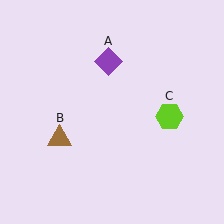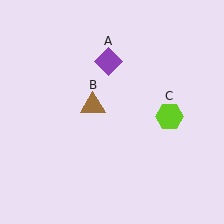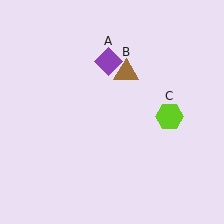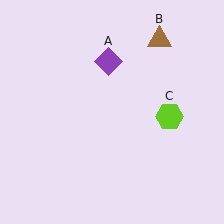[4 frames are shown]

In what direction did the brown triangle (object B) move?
The brown triangle (object B) moved up and to the right.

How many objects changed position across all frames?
1 object changed position: brown triangle (object B).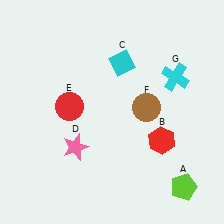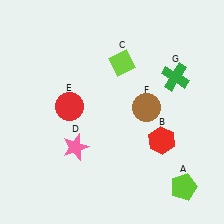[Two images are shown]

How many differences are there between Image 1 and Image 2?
There are 2 differences between the two images.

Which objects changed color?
C changed from cyan to lime. G changed from cyan to green.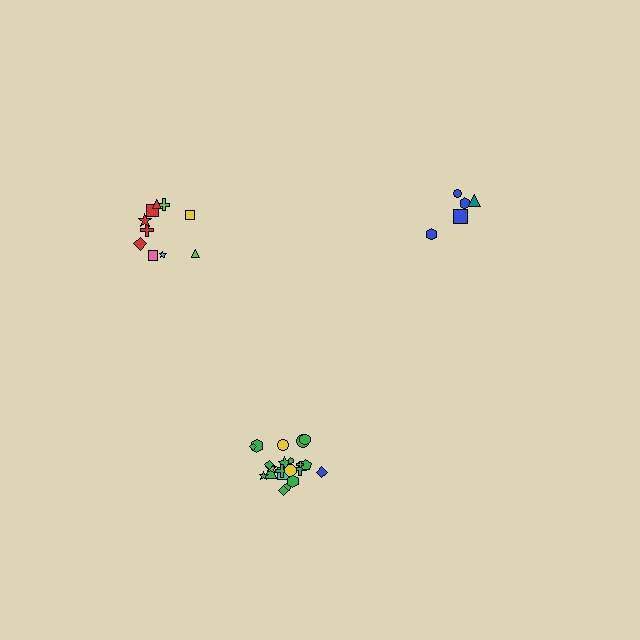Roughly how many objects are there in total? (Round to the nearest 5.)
Roughly 35 objects in total.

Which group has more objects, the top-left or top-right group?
The top-left group.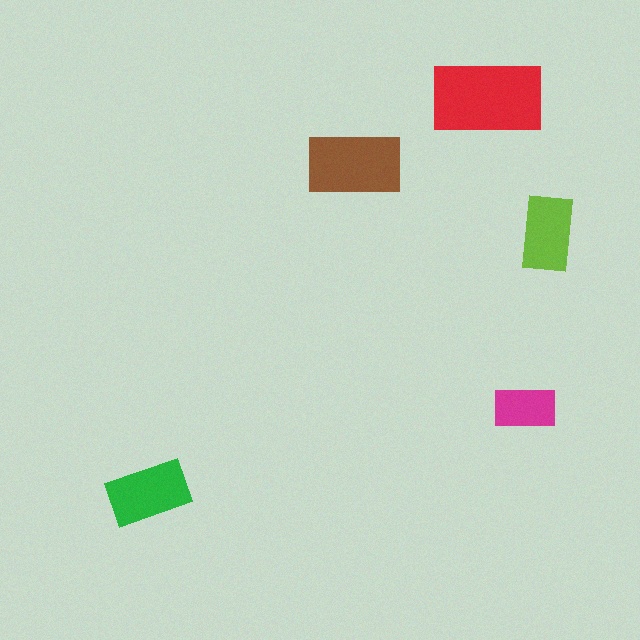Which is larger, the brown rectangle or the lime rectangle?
The brown one.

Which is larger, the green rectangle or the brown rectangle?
The brown one.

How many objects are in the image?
There are 5 objects in the image.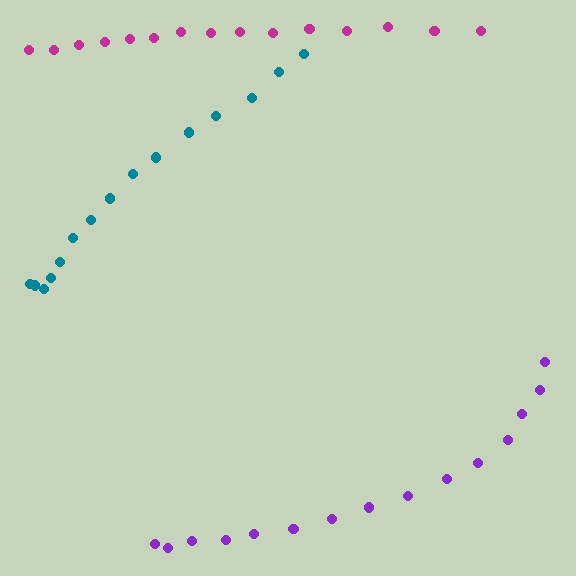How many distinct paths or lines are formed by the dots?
There are 3 distinct paths.